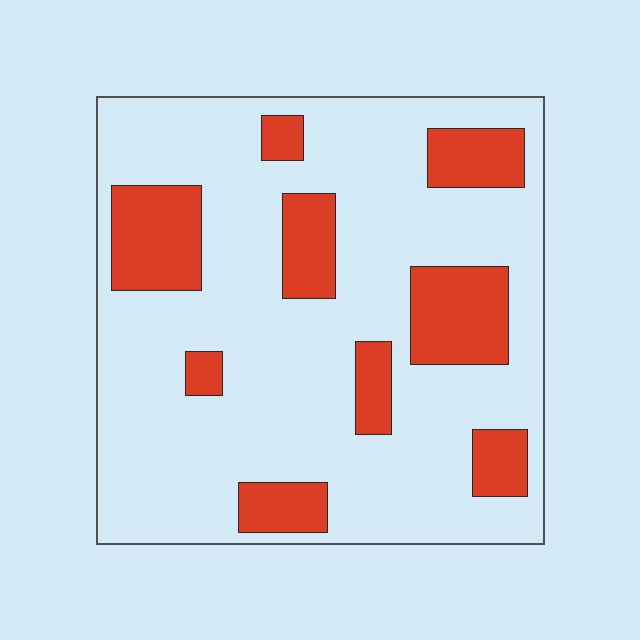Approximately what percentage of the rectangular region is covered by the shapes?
Approximately 25%.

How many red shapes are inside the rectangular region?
9.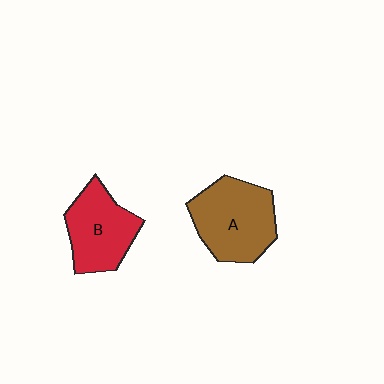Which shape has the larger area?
Shape A (brown).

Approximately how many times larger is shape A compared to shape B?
Approximately 1.2 times.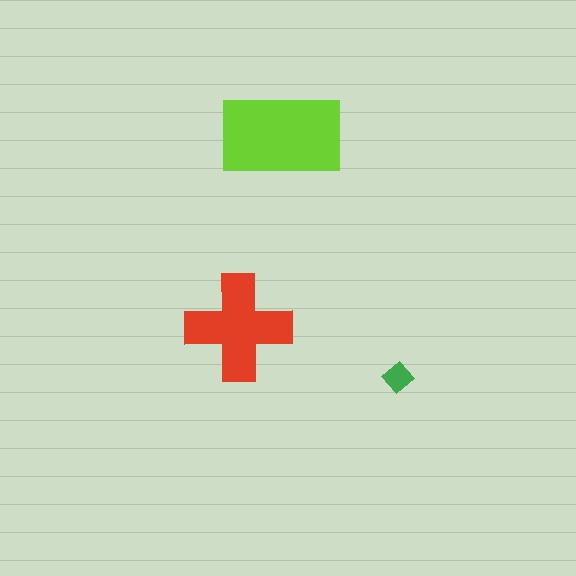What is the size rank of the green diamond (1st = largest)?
3rd.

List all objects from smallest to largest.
The green diamond, the red cross, the lime rectangle.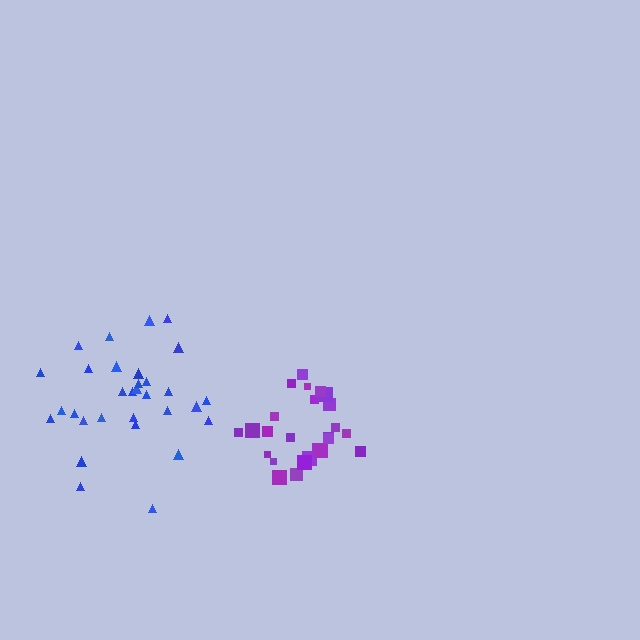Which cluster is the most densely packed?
Purple.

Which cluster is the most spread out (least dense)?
Blue.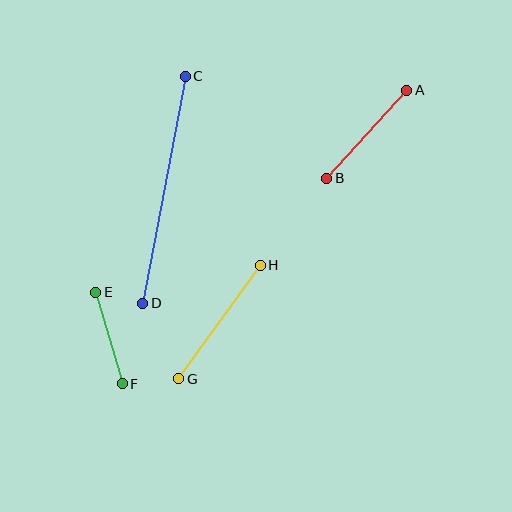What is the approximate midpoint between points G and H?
The midpoint is at approximately (220, 322) pixels.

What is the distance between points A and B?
The distance is approximately 119 pixels.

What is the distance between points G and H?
The distance is approximately 140 pixels.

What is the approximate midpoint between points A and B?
The midpoint is at approximately (367, 134) pixels.